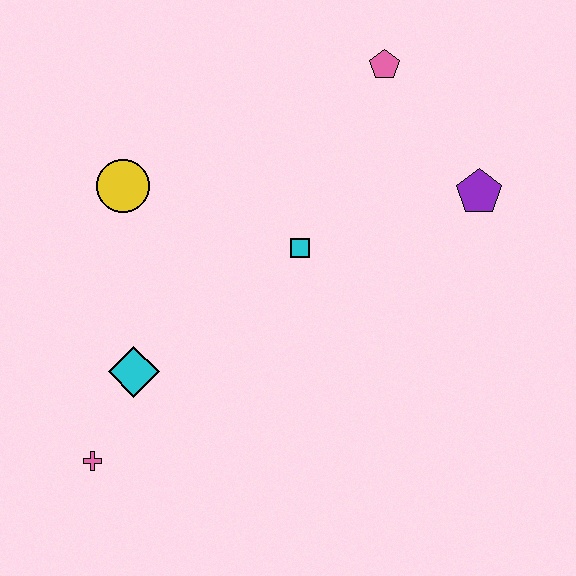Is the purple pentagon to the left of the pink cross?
No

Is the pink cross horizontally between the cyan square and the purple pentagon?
No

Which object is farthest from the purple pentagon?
The pink cross is farthest from the purple pentagon.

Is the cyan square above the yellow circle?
No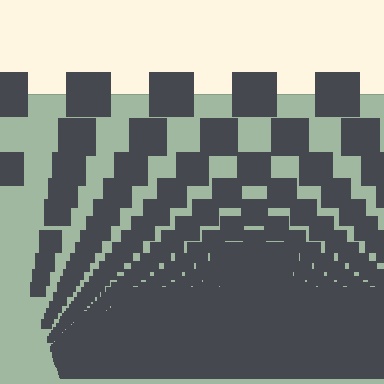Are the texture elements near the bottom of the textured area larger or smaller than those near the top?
Smaller. The gradient is inverted — elements near the bottom are smaller and denser.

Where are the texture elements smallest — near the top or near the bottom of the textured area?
Near the bottom.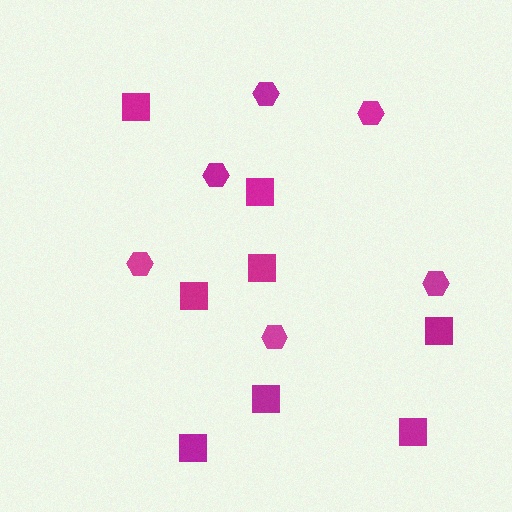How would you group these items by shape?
There are 2 groups: one group of squares (8) and one group of hexagons (6).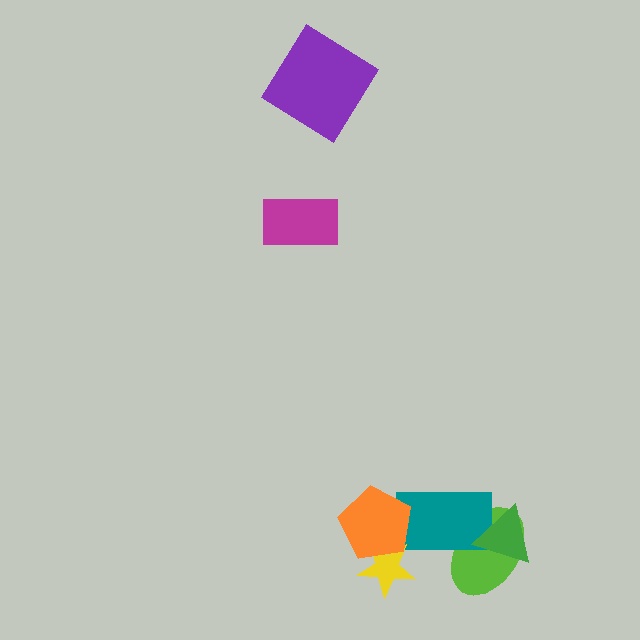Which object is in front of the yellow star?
The orange pentagon is in front of the yellow star.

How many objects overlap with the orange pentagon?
2 objects overlap with the orange pentagon.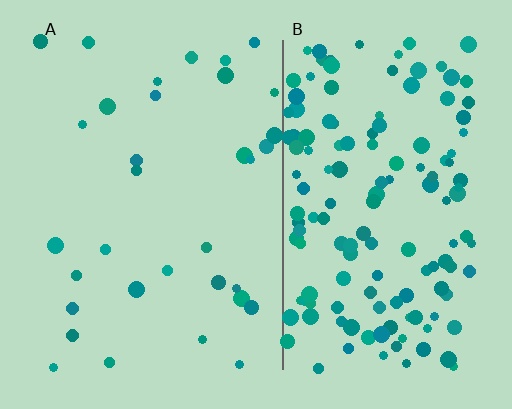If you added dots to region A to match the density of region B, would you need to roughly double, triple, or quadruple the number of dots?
Approximately quadruple.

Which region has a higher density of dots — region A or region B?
B (the right).